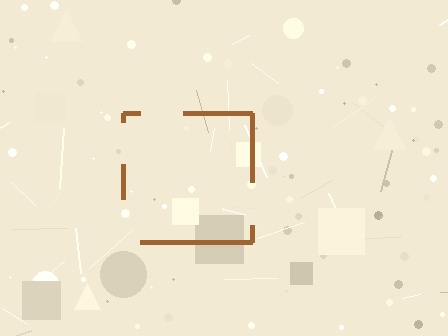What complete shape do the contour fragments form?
The contour fragments form a square.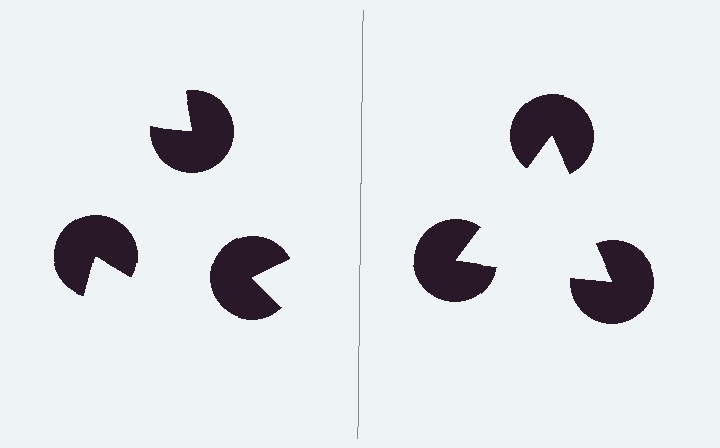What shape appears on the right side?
An illusory triangle.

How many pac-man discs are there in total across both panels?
6 — 3 on each side.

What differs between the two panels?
The pac-man discs are positioned identically on both sides; only the wedge orientations differ. On the right they align to a triangle; on the left they are misaligned.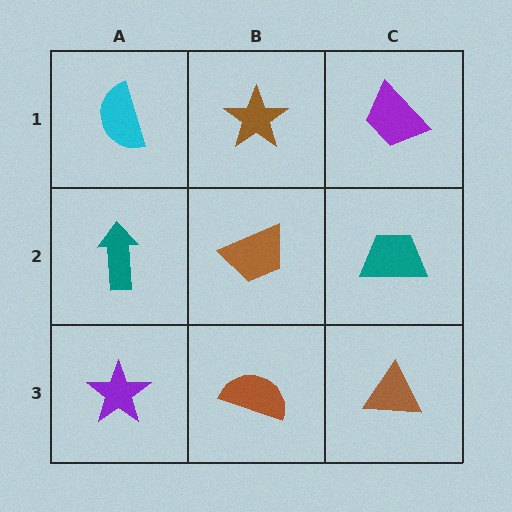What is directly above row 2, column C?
A purple trapezoid.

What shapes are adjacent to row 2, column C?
A purple trapezoid (row 1, column C), a brown triangle (row 3, column C), a brown trapezoid (row 2, column B).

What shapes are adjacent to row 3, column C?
A teal trapezoid (row 2, column C), a brown semicircle (row 3, column B).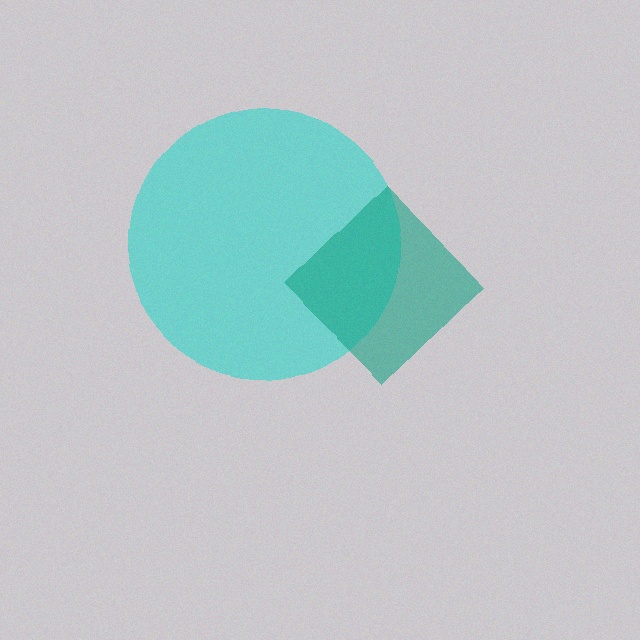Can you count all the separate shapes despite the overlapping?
Yes, there are 2 separate shapes.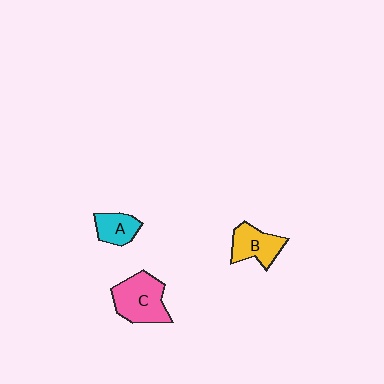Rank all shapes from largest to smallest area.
From largest to smallest: C (pink), B (yellow), A (cyan).